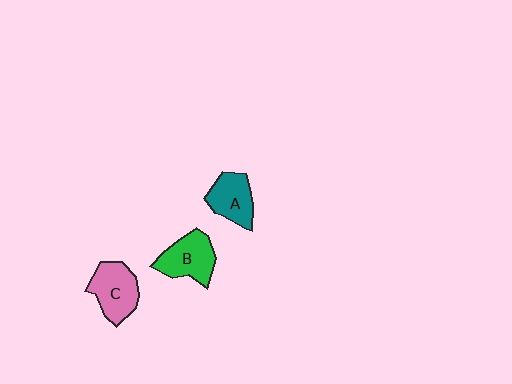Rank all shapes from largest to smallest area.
From largest to smallest: C (pink), B (green), A (teal).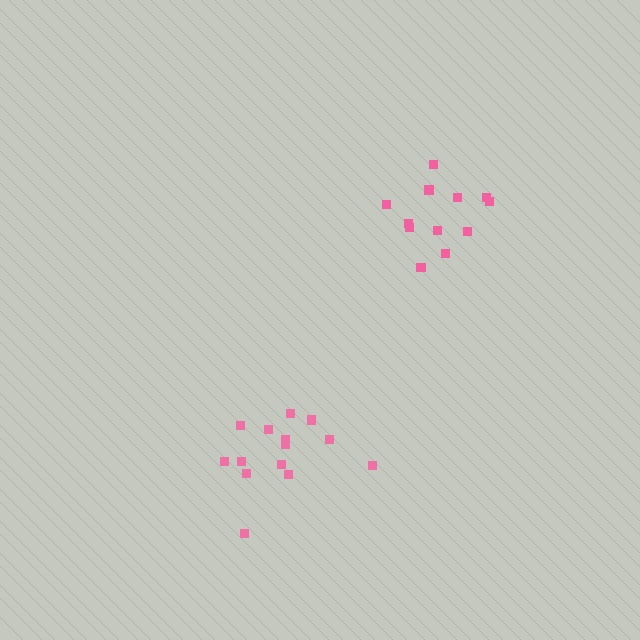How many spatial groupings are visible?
There are 2 spatial groupings.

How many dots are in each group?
Group 1: 14 dots, Group 2: 12 dots (26 total).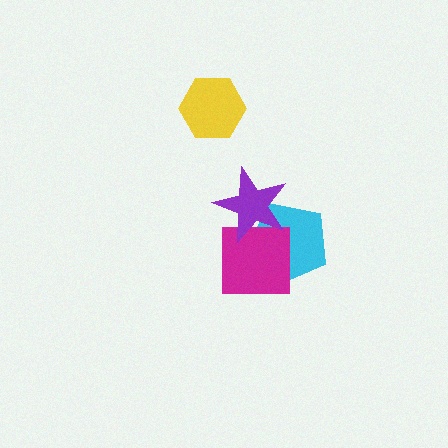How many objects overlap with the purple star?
2 objects overlap with the purple star.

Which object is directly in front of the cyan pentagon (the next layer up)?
The magenta square is directly in front of the cyan pentagon.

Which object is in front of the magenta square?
The purple star is in front of the magenta square.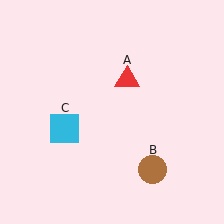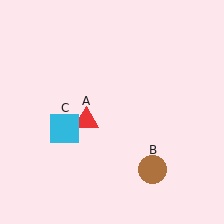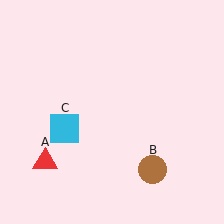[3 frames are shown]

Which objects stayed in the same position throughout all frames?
Brown circle (object B) and cyan square (object C) remained stationary.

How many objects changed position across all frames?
1 object changed position: red triangle (object A).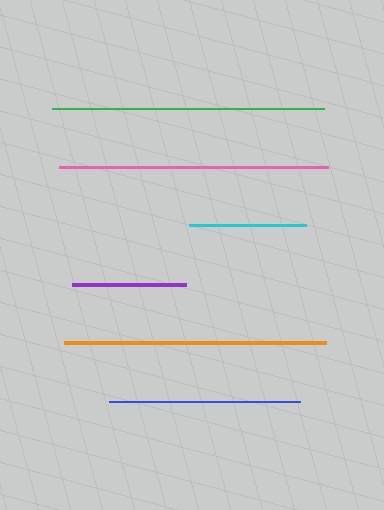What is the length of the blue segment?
The blue segment is approximately 191 pixels long.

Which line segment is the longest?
The green line is the longest at approximately 272 pixels.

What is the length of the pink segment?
The pink segment is approximately 269 pixels long.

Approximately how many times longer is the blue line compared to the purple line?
The blue line is approximately 1.7 times the length of the purple line.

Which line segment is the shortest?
The purple line is the shortest at approximately 113 pixels.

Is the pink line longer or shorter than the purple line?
The pink line is longer than the purple line.